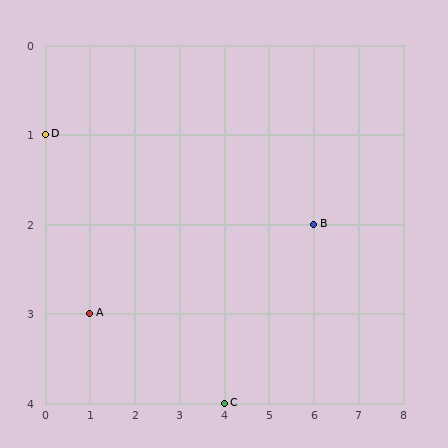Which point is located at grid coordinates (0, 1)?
Point D is at (0, 1).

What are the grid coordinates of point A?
Point A is at grid coordinates (1, 3).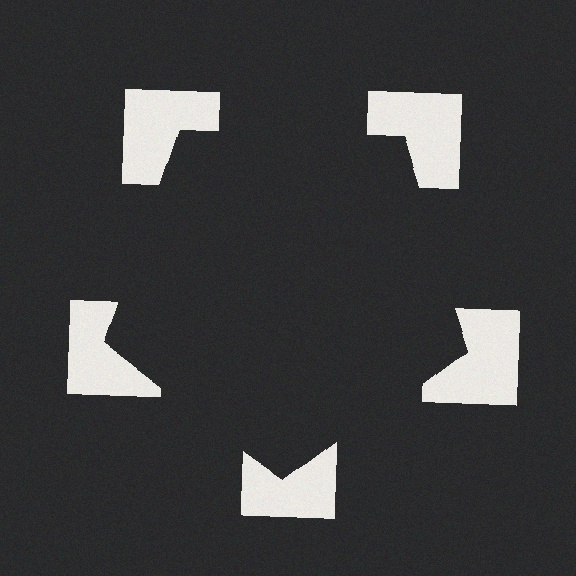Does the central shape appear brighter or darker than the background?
It typically appears slightly darker than the background, even though no actual brightness change is drawn.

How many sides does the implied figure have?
5 sides.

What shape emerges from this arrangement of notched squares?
An illusory pentagon — its edges are inferred from the aligned wedge cuts in the notched squares, not physically drawn.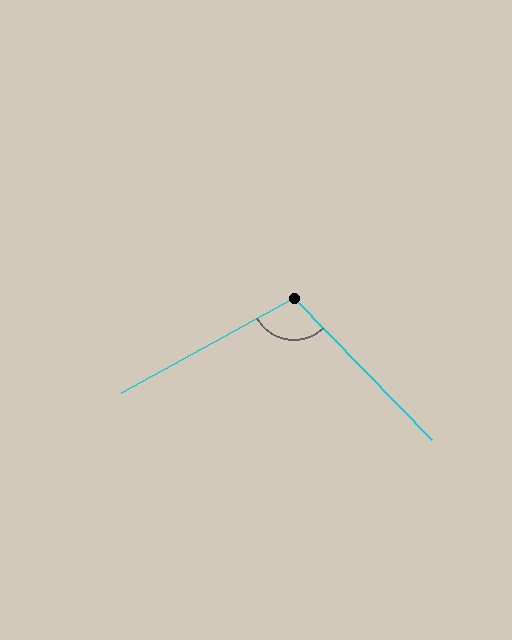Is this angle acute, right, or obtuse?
It is obtuse.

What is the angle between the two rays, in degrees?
Approximately 105 degrees.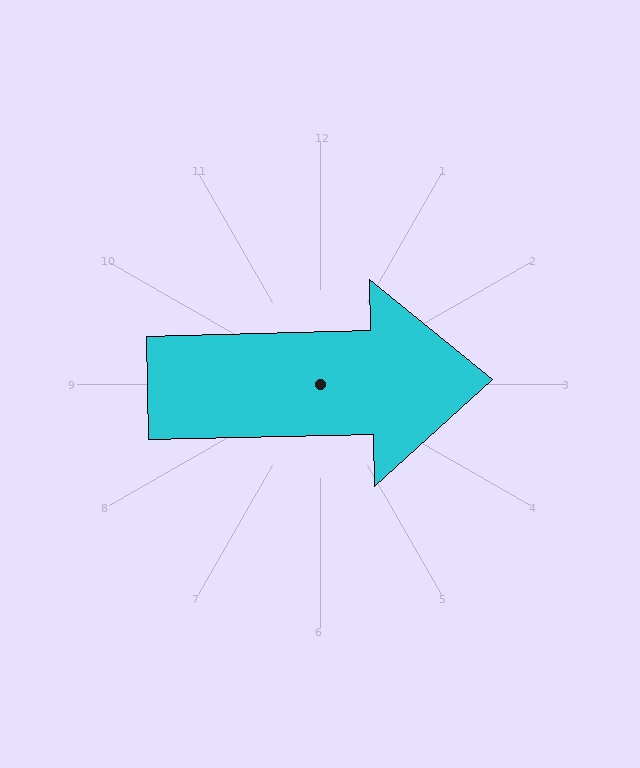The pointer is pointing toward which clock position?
Roughly 3 o'clock.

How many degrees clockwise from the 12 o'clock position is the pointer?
Approximately 89 degrees.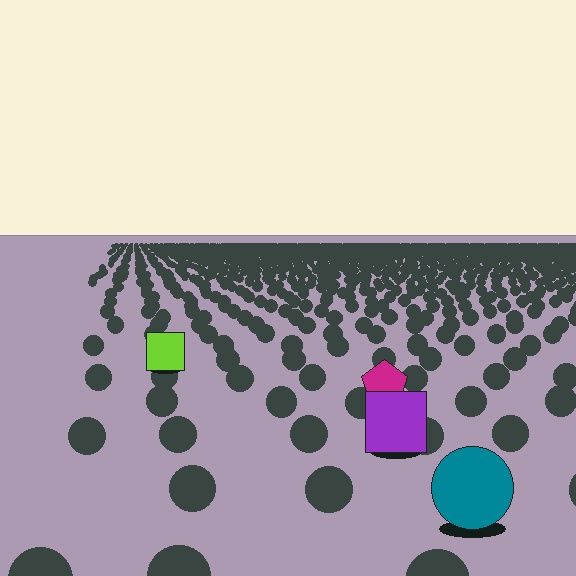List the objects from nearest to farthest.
From nearest to farthest: the teal circle, the purple square, the magenta pentagon, the lime square.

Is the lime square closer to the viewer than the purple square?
No. The purple square is closer — you can tell from the texture gradient: the ground texture is coarser near it.